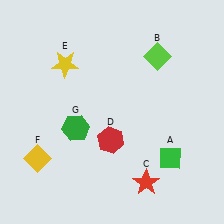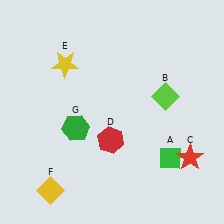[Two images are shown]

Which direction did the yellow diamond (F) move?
The yellow diamond (F) moved down.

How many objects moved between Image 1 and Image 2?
3 objects moved between the two images.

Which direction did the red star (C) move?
The red star (C) moved right.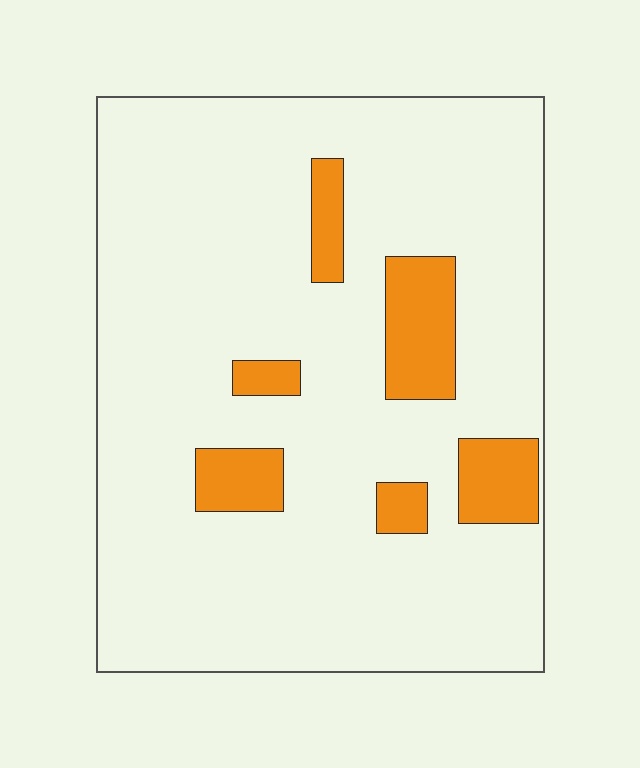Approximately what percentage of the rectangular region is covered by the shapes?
Approximately 10%.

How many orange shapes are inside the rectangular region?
6.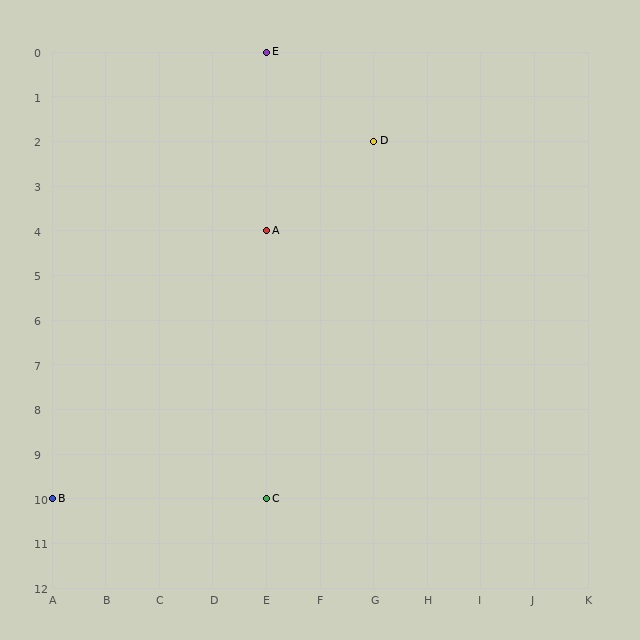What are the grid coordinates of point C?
Point C is at grid coordinates (E, 10).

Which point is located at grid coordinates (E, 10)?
Point C is at (E, 10).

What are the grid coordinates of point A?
Point A is at grid coordinates (E, 4).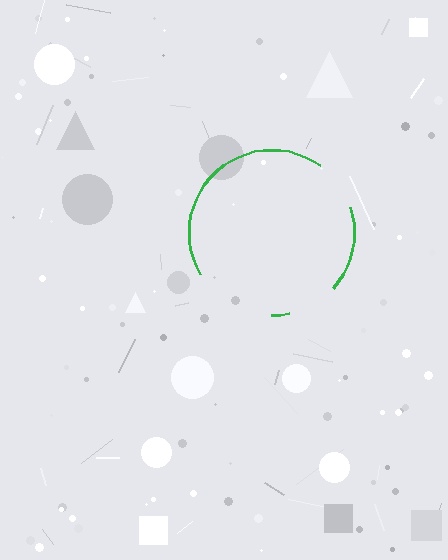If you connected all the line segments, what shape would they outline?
They would outline a circle.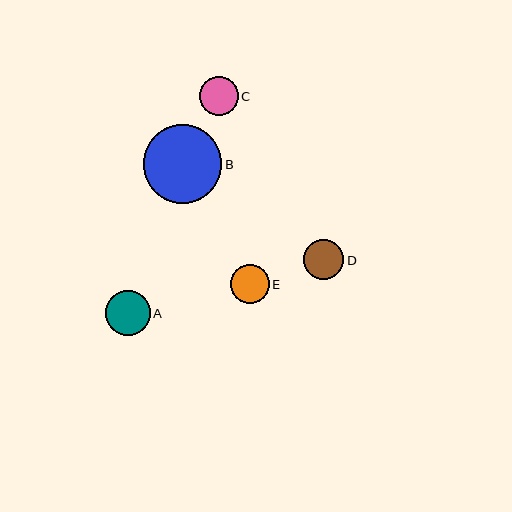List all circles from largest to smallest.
From largest to smallest: B, A, D, E, C.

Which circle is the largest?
Circle B is the largest with a size of approximately 78 pixels.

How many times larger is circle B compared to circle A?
Circle B is approximately 1.7 times the size of circle A.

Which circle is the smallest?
Circle C is the smallest with a size of approximately 39 pixels.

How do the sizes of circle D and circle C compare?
Circle D and circle C are approximately the same size.